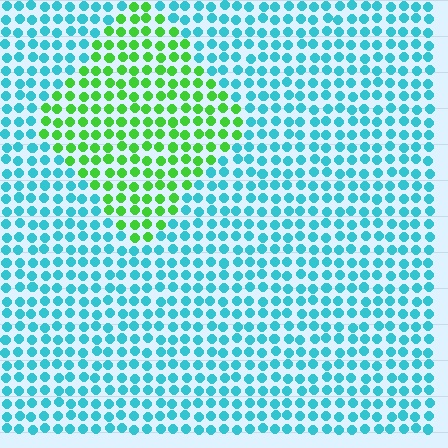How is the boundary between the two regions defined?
The boundary is defined purely by a slight shift in hue (about 69 degrees). Spacing, size, and orientation are identical on both sides.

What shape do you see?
I see a diamond.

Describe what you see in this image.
The image is filled with small cyan elements in a uniform arrangement. A diamond-shaped region is visible where the elements are tinted to a slightly different hue, forming a subtle color boundary.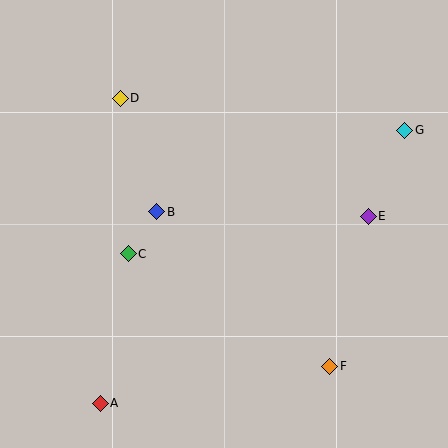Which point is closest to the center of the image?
Point B at (157, 212) is closest to the center.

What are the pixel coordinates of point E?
Point E is at (368, 216).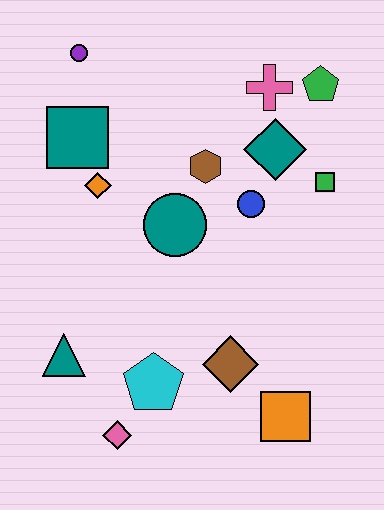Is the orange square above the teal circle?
No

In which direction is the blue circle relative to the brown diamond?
The blue circle is above the brown diamond.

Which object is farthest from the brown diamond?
The purple circle is farthest from the brown diamond.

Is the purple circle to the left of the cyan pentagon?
Yes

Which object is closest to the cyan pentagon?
The pink diamond is closest to the cyan pentagon.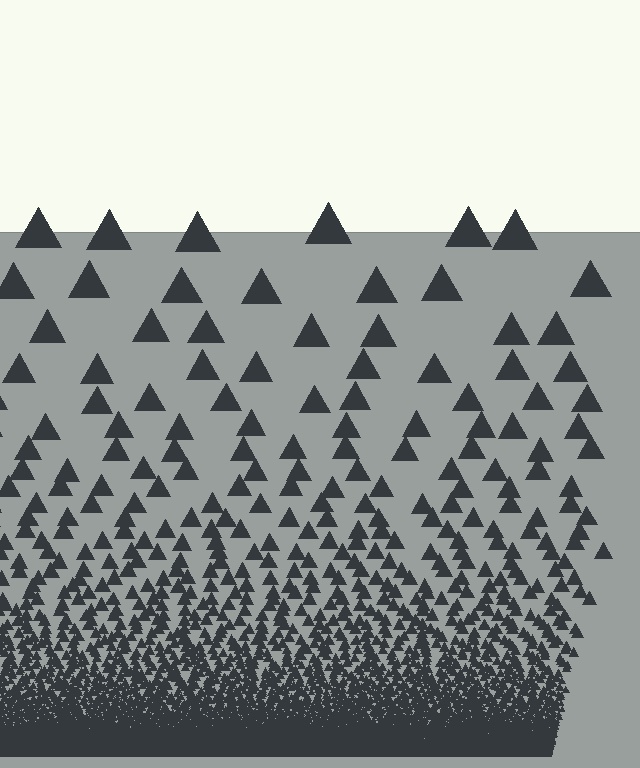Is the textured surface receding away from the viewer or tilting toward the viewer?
The surface appears to tilt toward the viewer. Texture elements get larger and sparser toward the top.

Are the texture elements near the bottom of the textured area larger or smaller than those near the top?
Smaller. The gradient is inverted — elements near the bottom are smaller and denser.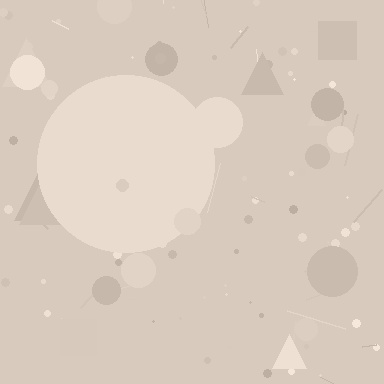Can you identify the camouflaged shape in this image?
The camouflaged shape is a circle.